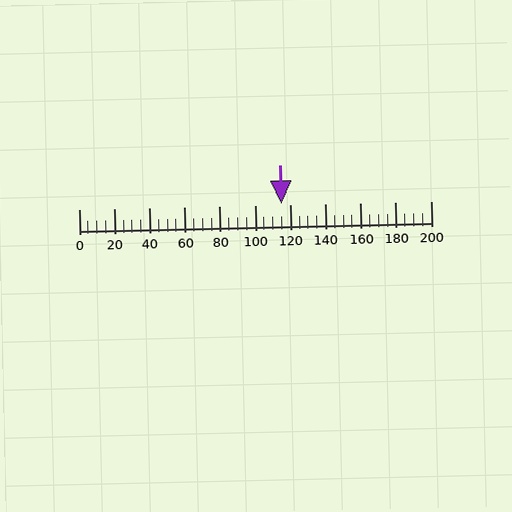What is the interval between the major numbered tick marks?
The major tick marks are spaced 20 units apart.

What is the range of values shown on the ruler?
The ruler shows values from 0 to 200.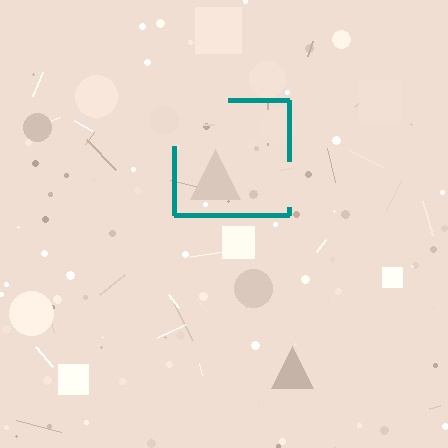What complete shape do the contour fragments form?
The contour fragments form a square.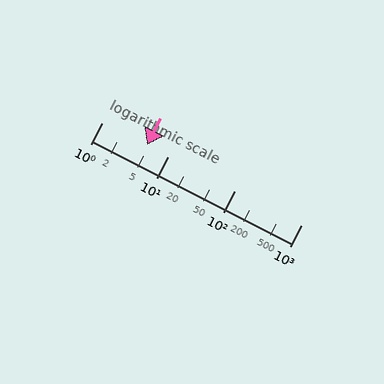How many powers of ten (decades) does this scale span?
The scale spans 3 decades, from 1 to 1000.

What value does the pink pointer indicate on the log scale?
The pointer indicates approximately 4.8.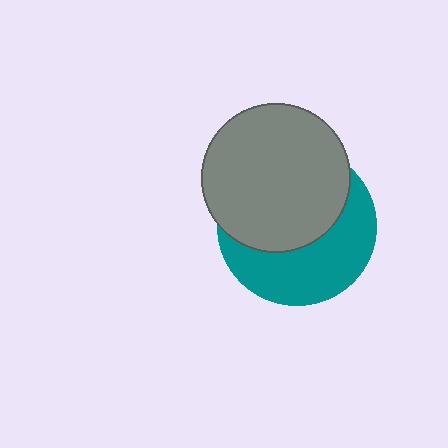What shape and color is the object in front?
The object in front is a gray circle.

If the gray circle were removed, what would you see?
You would see the complete teal circle.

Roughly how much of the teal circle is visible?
About half of it is visible (roughly 46%).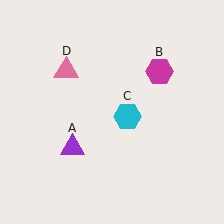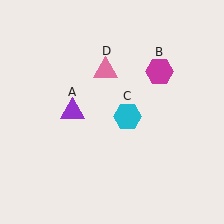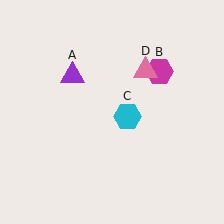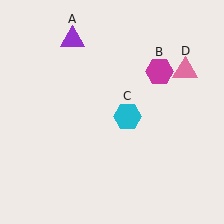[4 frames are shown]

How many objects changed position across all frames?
2 objects changed position: purple triangle (object A), pink triangle (object D).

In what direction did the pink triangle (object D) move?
The pink triangle (object D) moved right.